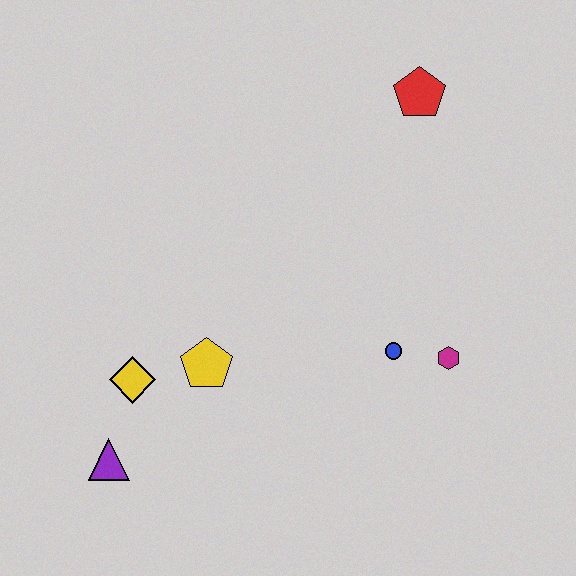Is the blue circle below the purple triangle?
No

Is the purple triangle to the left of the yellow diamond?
Yes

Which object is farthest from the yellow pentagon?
The red pentagon is farthest from the yellow pentagon.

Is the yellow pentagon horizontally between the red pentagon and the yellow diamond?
Yes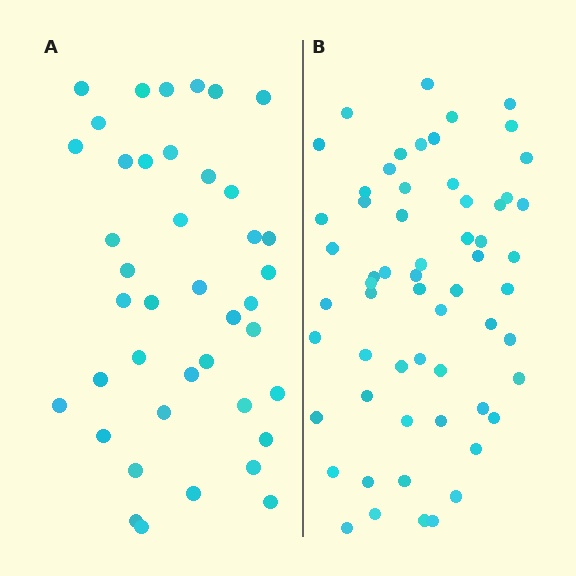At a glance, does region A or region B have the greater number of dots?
Region B (the right region) has more dots.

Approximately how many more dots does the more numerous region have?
Region B has approximately 20 more dots than region A.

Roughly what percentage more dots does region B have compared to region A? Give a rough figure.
About 45% more.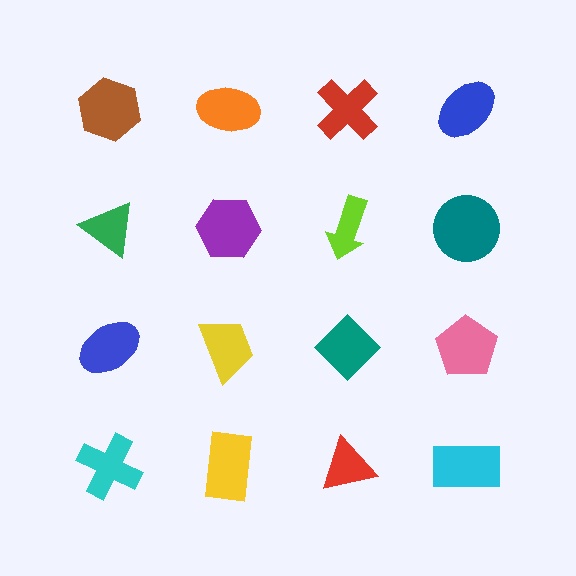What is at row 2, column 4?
A teal circle.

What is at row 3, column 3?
A teal diamond.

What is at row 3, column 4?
A pink pentagon.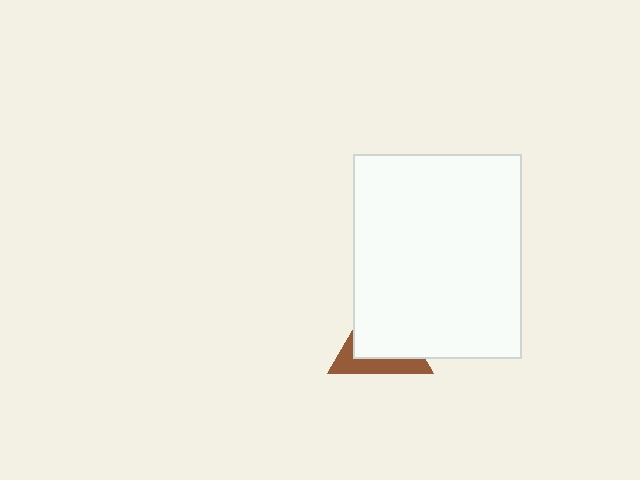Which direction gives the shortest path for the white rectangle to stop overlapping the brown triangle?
Moving toward the upper-right gives the shortest separation.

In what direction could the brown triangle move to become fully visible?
The brown triangle could move toward the lower-left. That would shift it out from behind the white rectangle entirely.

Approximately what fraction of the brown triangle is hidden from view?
Roughly 66% of the brown triangle is hidden behind the white rectangle.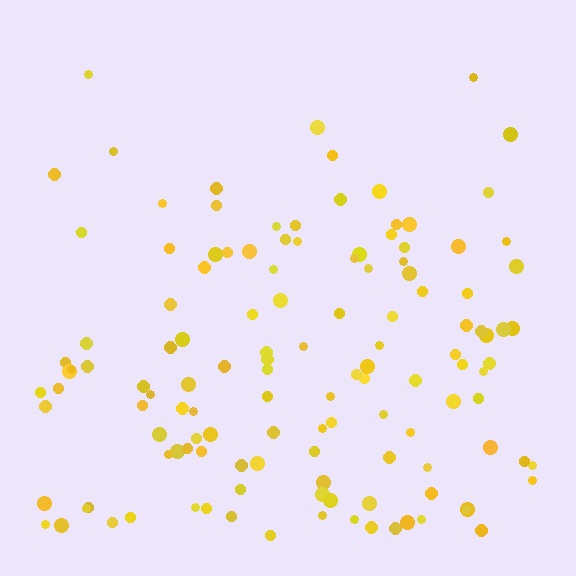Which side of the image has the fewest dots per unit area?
The top.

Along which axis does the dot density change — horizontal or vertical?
Vertical.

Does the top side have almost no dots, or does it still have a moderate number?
Still a moderate number, just noticeably fewer than the bottom.